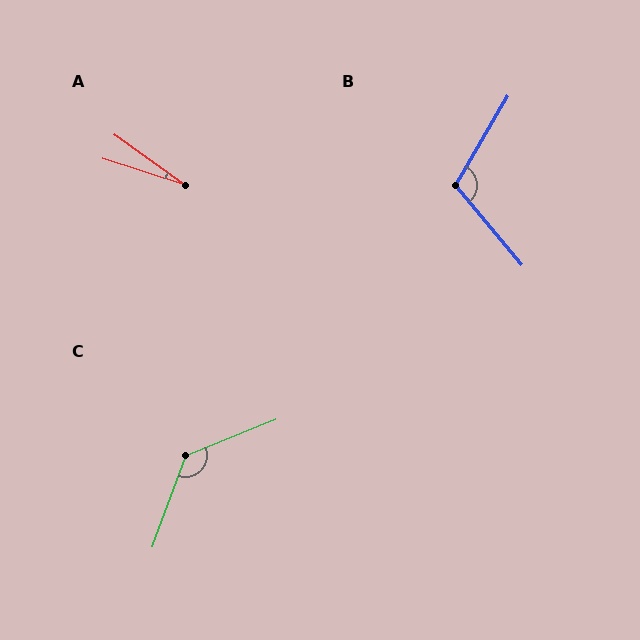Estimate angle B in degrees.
Approximately 110 degrees.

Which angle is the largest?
C, at approximately 132 degrees.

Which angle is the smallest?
A, at approximately 18 degrees.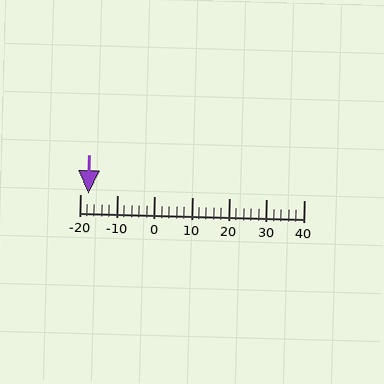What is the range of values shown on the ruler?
The ruler shows values from -20 to 40.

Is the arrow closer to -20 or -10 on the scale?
The arrow is closer to -20.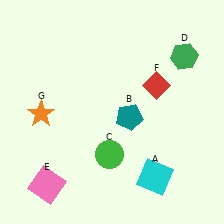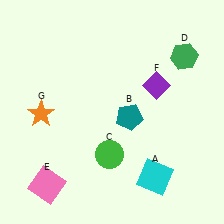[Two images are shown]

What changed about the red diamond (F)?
In Image 1, F is red. In Image 2, it changed to purple.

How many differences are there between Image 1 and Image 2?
There is 1 difference between the two images.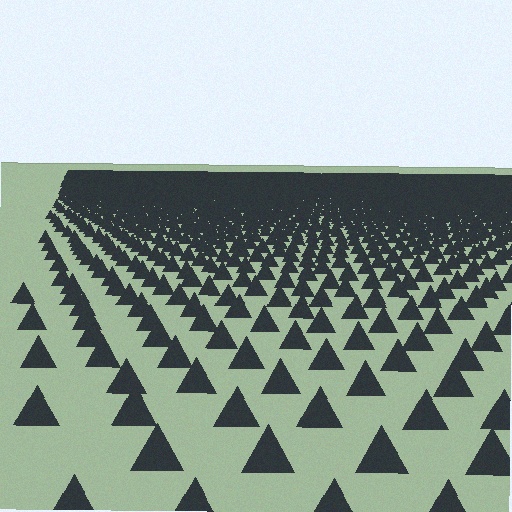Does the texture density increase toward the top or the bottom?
Density increases toward the top.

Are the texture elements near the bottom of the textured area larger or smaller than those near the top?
Larger. Near the bottom, elements are closer to the viewer and appear at a bigger on-screen size.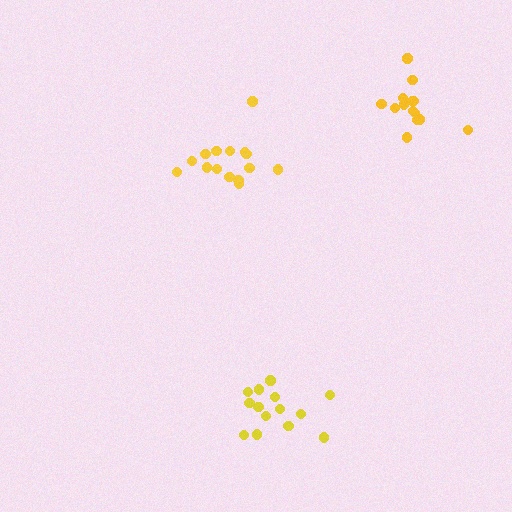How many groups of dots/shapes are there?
There are 3 groups.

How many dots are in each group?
Group 1: 15 dots, Group 2: 14 dots, Group 3: 15 dots (44 total).